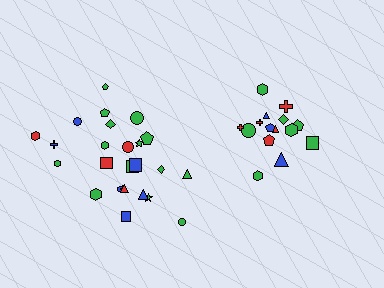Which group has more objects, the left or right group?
The left group.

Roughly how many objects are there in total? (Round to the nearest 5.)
Roughly 40 objects in total.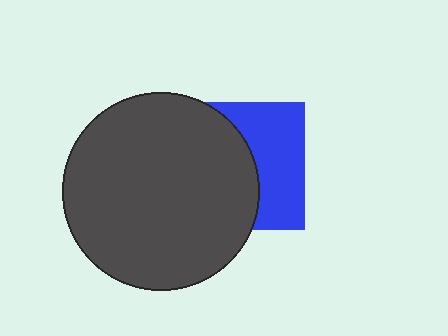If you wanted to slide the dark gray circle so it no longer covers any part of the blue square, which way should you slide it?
Slide it left — that is the most direct way to separate the two shapes.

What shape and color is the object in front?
The object in front is a dark gray circle.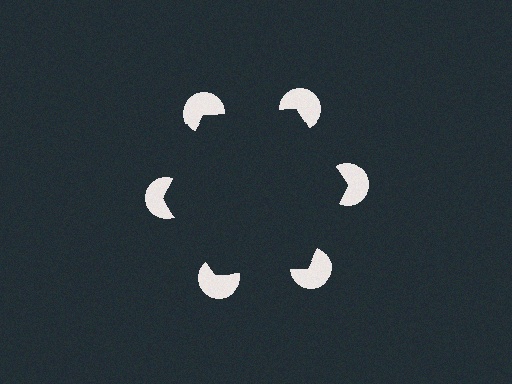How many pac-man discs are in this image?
There are 6 — one at each vertex of the illusory hexagon.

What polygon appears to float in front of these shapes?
An illusory hexagon — its edges are inferred from the aligned wedge cuts in the pac-man discs, not physically drawn.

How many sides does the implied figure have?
6 sides.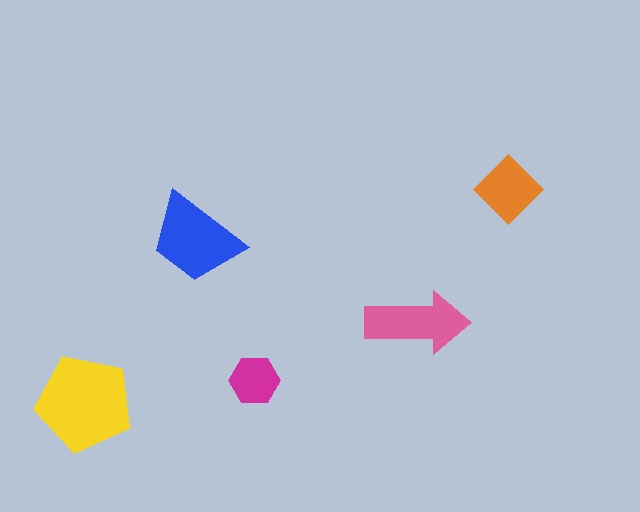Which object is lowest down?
The yellow pentagon is bottommost.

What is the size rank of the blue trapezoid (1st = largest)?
2nd.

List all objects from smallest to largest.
The magenta hexagon, the orange diamond, the pink arrow, the blue trapezoid, the yellow pentagon.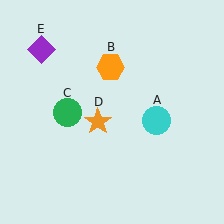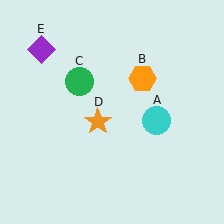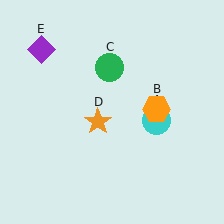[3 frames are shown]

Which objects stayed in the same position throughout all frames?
Cyan circle (object A) and orange star (object D) and purple diamond (object E) remained stationary.